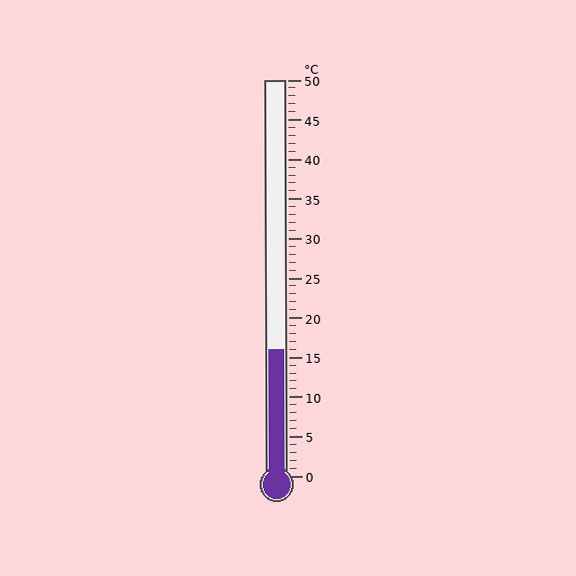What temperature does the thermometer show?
The thermometer shows approximately 16°C.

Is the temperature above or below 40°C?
The temperature is below 40°C.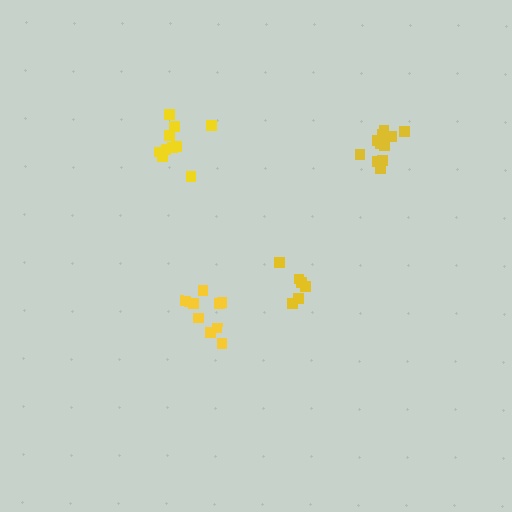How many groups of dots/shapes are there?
There are 4 groups.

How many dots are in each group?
Group 1: 11 dots, Group 2: 10 dots, Group 3: 10 dots, Group 4: 6 dots (37 total).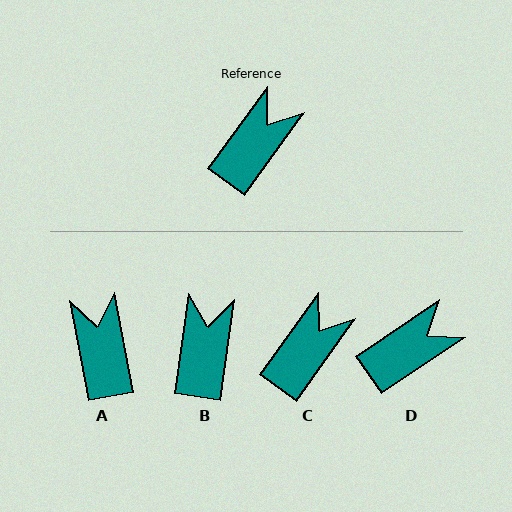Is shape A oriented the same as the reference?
No, it is off by about 46 degrees.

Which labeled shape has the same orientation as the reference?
C.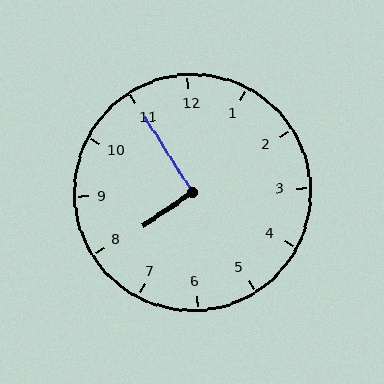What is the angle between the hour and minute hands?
Approximately 92 degrees.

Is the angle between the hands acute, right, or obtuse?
It is right.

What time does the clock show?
7:55.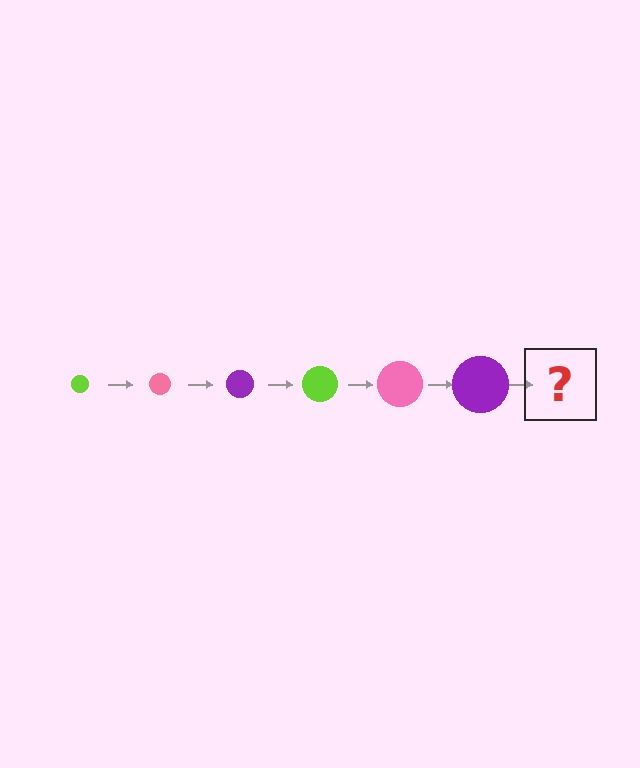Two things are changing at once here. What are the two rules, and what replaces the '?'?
The two rules are that the circle grows larger each step and the color cycles through lime, pink, and purple. The '?' should be a lime circle, larger than the previous one.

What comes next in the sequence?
The next element should be a lime circle, larger than the previous one.